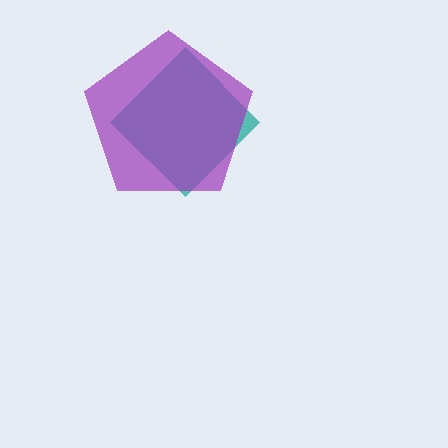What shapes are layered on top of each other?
The layered shapes are: a teal diamond, a purple pentagon.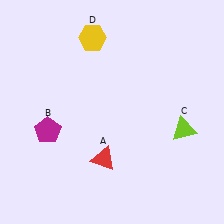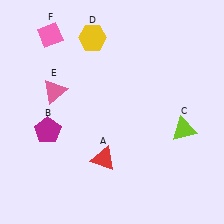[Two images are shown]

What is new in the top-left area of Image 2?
A pink diamond (F) was added in the top-left area of Image 2.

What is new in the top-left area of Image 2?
A pink triangle (E) was added in the top-left area of Image 2.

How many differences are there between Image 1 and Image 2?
There are 2 differences between the two images.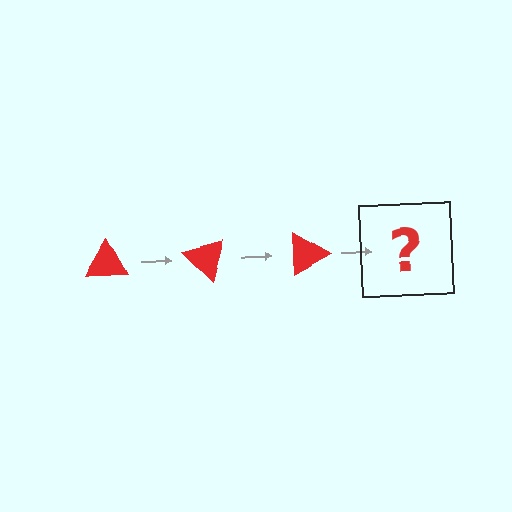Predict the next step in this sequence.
The next step is a red triangle rotated 135 degrees.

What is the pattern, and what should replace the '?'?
The pattern is that the triangle rotates 45 degrees each step. The '?' should be a red triangle rotated 135 degrees.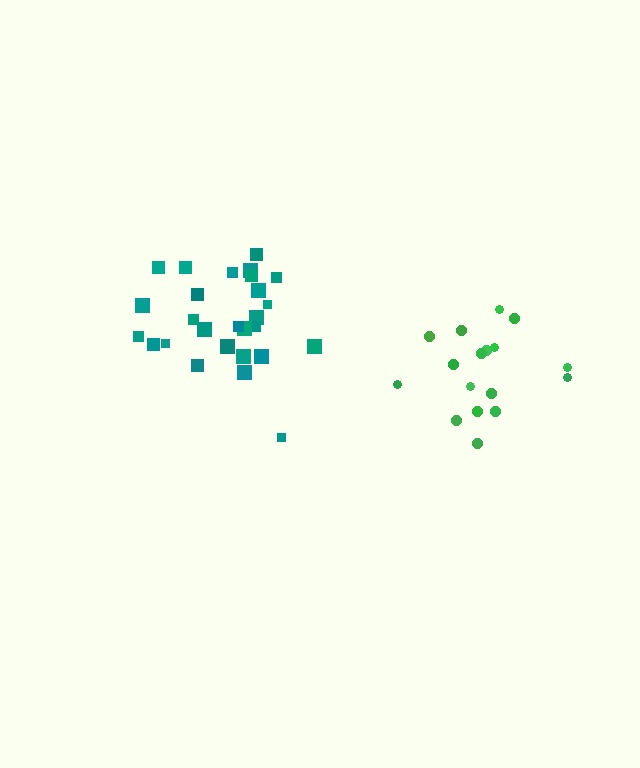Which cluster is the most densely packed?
Teal.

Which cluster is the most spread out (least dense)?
Green.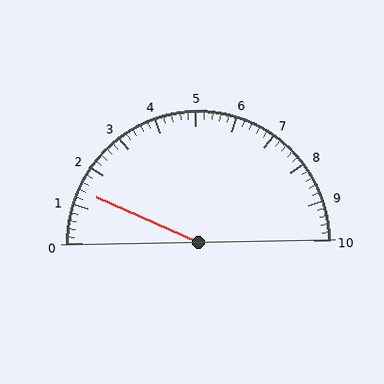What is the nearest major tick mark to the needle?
The nearest major tick mark is 1.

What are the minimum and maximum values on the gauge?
The gauge ranges from 0 to 10.